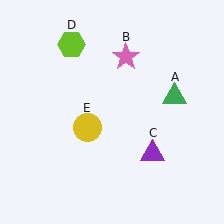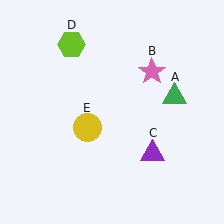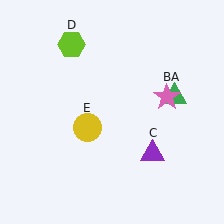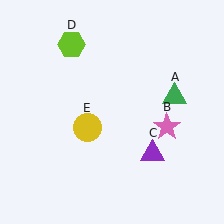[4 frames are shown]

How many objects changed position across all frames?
1 object changed position: pink star (object B).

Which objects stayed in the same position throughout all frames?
Green triangle (object A) and purple triangle (object C) and lime hexagon (object D) and yellow circle (object E) remained stationary.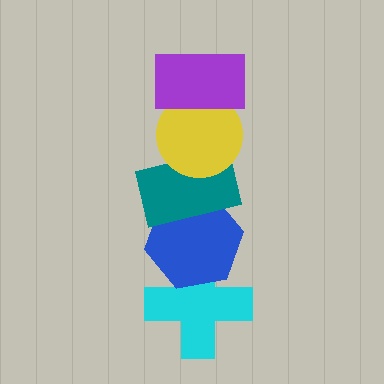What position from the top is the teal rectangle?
The teal rectangle is 3rd from the top.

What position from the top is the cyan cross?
The cyan cross is 5th from the top.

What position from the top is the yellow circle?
The yellow circle is 2nd from the top.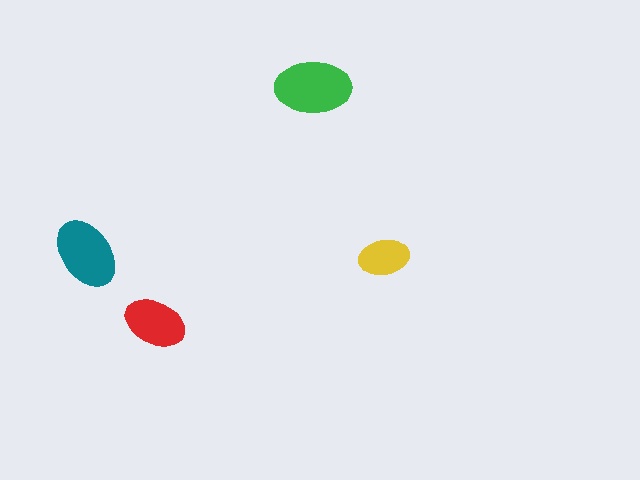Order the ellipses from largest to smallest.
the green one, the teal one, the red one, the yellow one.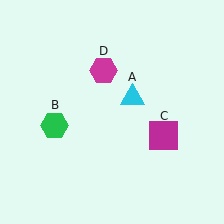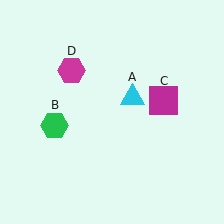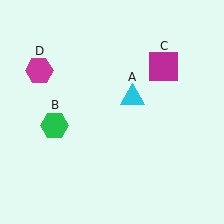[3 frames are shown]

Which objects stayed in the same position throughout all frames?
Cyan triangle (object A) and green hexagon (object B) remained stationary.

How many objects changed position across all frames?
2 objects changed position: magenta square (object C), magenta hexagon (object D).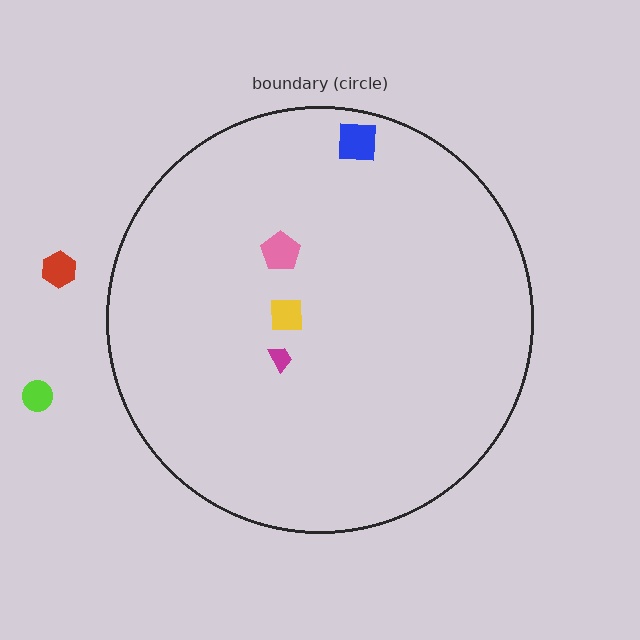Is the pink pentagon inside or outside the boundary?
Inside.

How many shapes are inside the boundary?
4 inside, 2 outside.